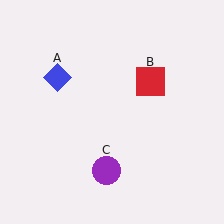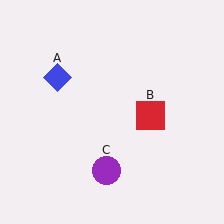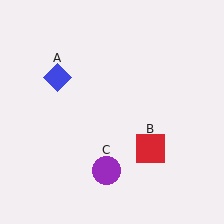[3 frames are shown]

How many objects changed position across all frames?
1 object changed position: red square (object B).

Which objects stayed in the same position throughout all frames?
Blue diamond (object A) and purple circle (object C) remained stationary.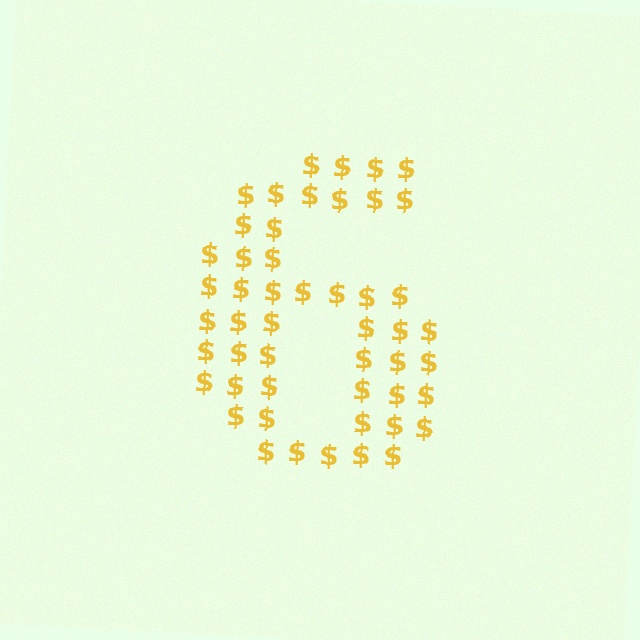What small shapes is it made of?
It is made of small dollar signs.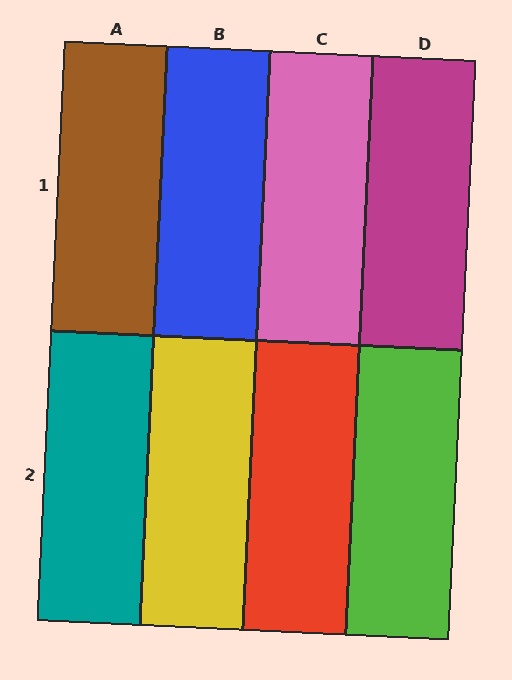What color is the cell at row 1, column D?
Magenta.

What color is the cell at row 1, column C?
Pink.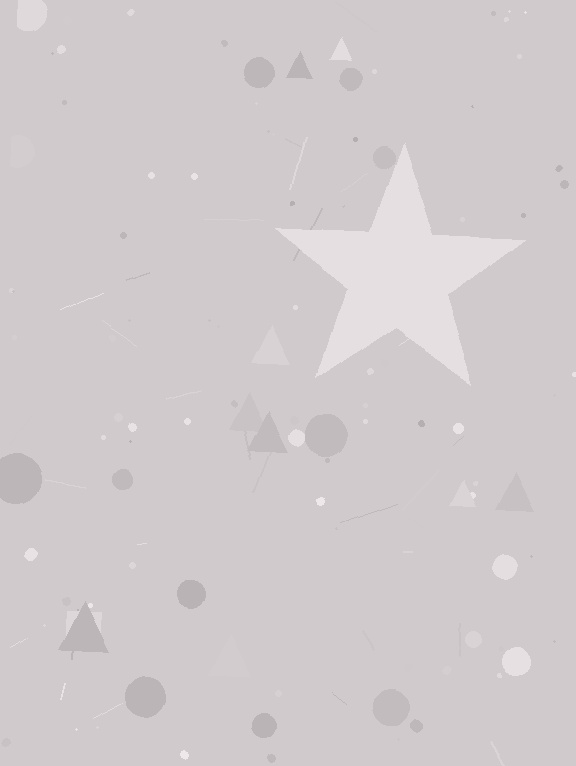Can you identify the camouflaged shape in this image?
The camouflaged shape is a star.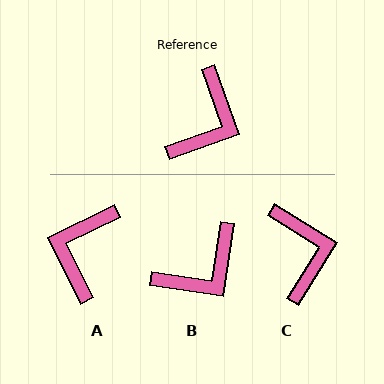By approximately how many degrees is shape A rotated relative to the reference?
Approximately 174 degrees clockwise.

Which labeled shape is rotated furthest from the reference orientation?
A, about 174 degrees away.